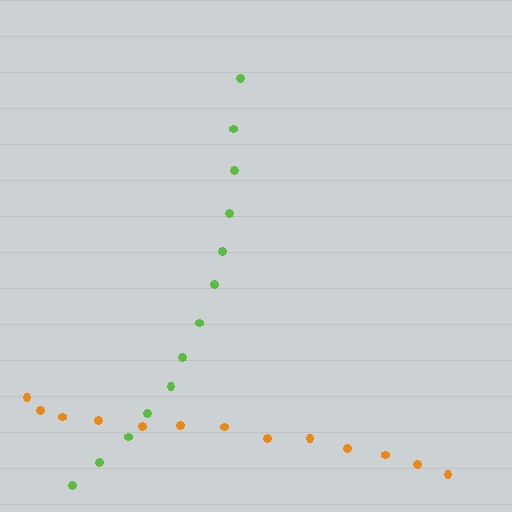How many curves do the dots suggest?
There are 2 distinct paths.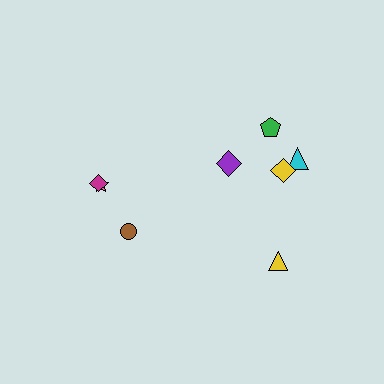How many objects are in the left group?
There are 3 objects.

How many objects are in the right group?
There are 5 objects.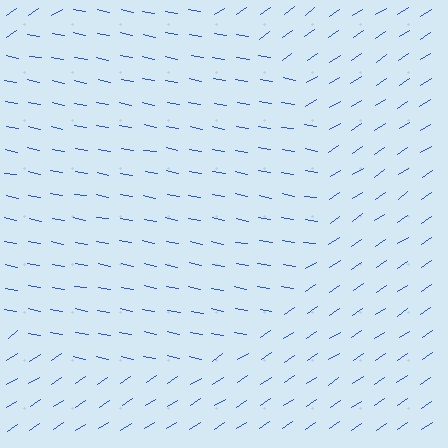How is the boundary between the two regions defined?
The boundary is defined purely by a change in line orientation (approximately 45 degrees difference). All lines are the same color and thickness.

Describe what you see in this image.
The image is filled with small blue line segments. A circle region in the image has lines oriented differently from the surrounding lines, creating a visible texture boundary.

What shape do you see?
I see a circle.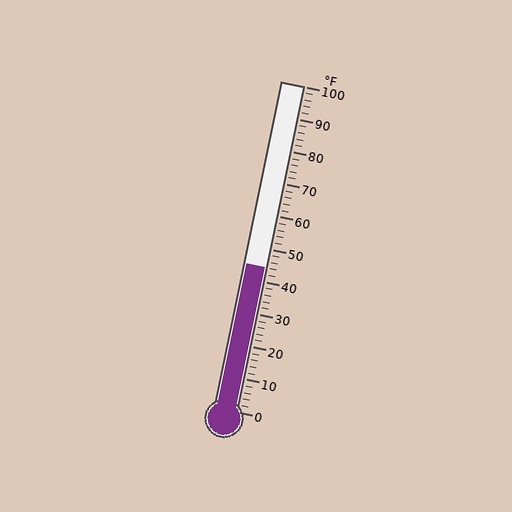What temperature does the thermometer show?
The thermometer shows approximately 44°F.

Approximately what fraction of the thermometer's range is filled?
The thermometer is filled to approximately 45% of its range.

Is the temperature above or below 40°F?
The temperature is above 40°F.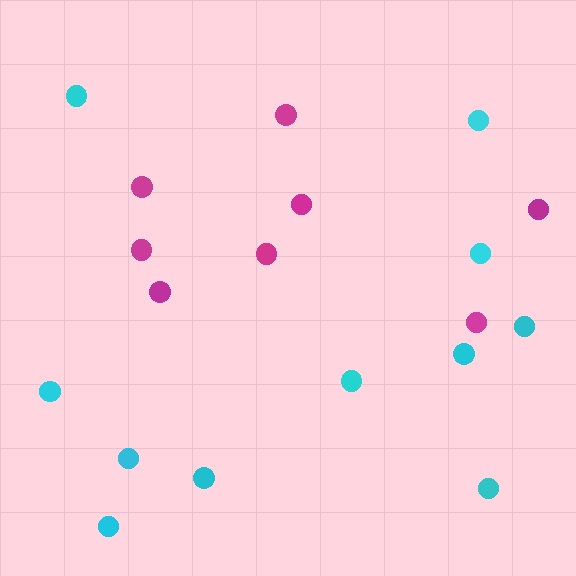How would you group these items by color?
There are 2 groups: one group of cyan circles (11) and one group of magenta circles (8).